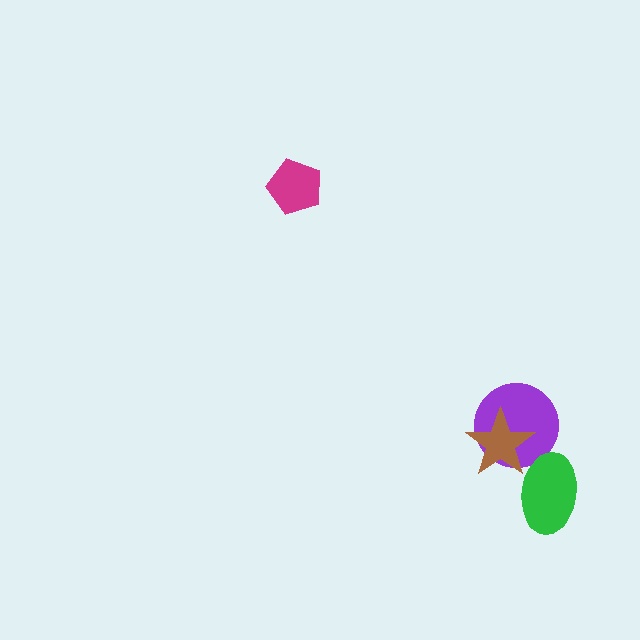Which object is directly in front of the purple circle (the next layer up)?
The brown star is directly in front of the purple circle.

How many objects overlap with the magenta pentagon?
0 objects overlap with the magenta pentagon.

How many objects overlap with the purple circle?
2 objects overlap with the purple circle.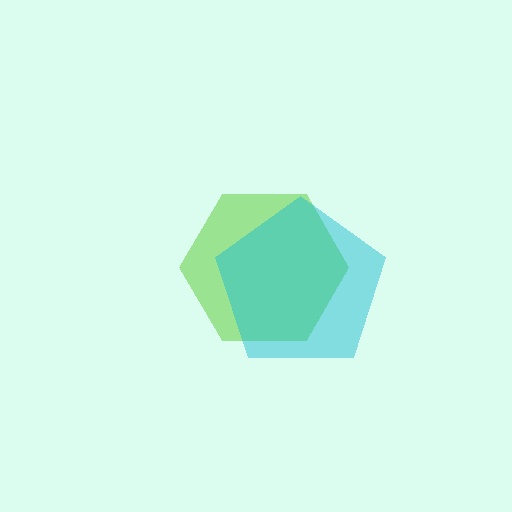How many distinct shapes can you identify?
There are 2 distinct shapes: a lime hexagon, a cyan pentagon.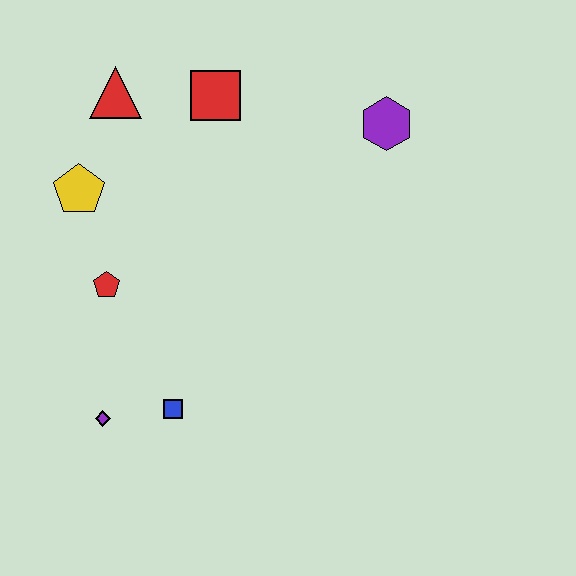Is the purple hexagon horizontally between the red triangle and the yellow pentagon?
No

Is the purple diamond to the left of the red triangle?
Yes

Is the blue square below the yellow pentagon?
Yes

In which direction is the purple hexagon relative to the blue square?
The purple hexagon is above the blue square.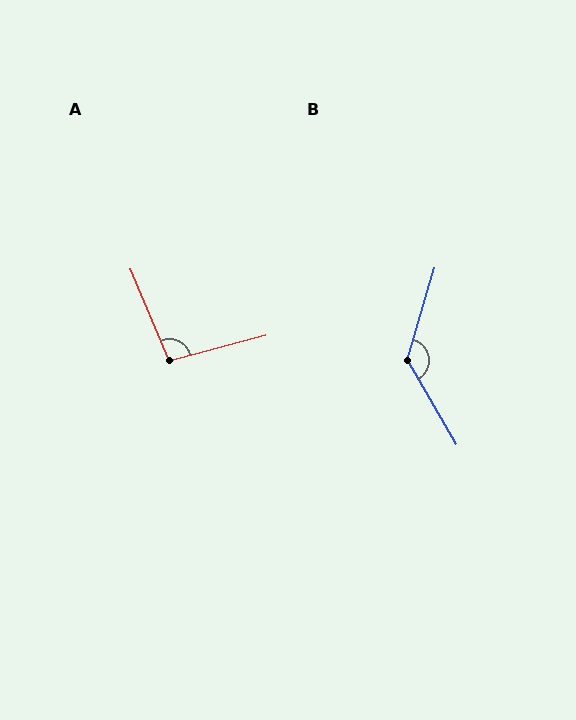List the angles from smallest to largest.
A (98°), B (133°).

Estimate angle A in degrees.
Approximately 98 degrees.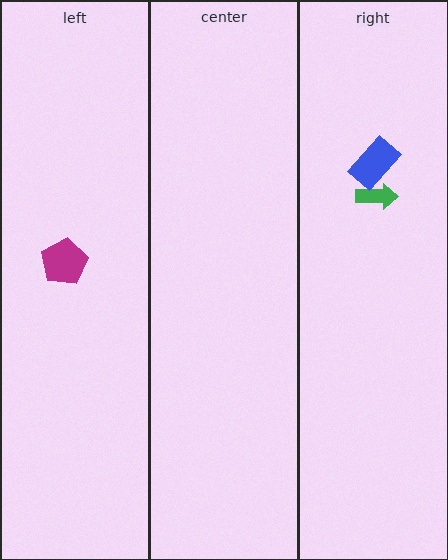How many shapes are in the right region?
2.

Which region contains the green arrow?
The right region.